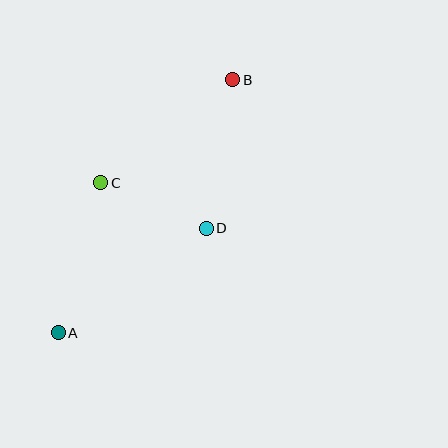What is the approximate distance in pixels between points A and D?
The distance between A and D is approximately 181 pixels.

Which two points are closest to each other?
Points C and D are closest to each other.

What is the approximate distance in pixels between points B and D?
The distance between B and D is approximately 151 pixels.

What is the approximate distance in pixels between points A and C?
The distance between A and C is approximately 156 pixels.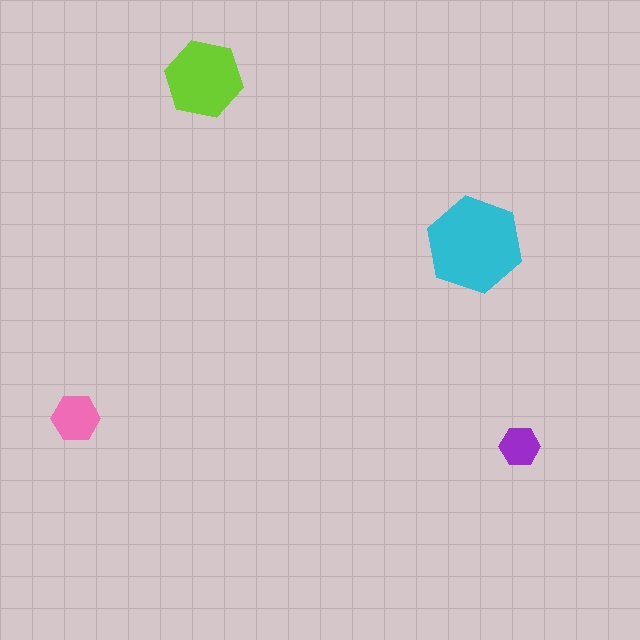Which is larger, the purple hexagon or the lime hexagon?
The lime one.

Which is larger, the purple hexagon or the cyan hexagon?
The cyan one.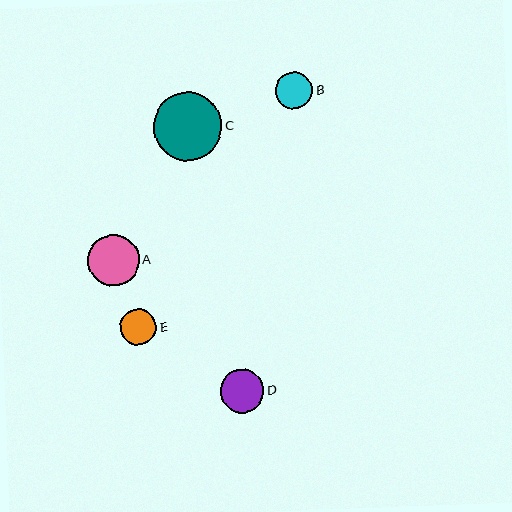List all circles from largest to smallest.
From largest to smallest: C, A, D, B, E.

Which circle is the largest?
Circle C is the largest with a size of approximately 68 pixels.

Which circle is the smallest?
Circle E is the smallest with a size of approximately 37 pixels.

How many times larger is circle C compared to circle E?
Circle C is approximately 1.9 times the size of circle E.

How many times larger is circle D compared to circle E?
Circle D is approximately 1.2 times the size of circle E.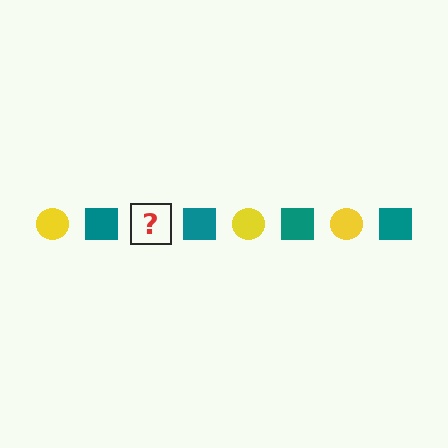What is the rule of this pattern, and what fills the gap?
The rule is that the pattern alternates between yellow circle and teal square. The gap should be filled with a yellow circle.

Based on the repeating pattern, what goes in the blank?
The blank should be a yellow circle.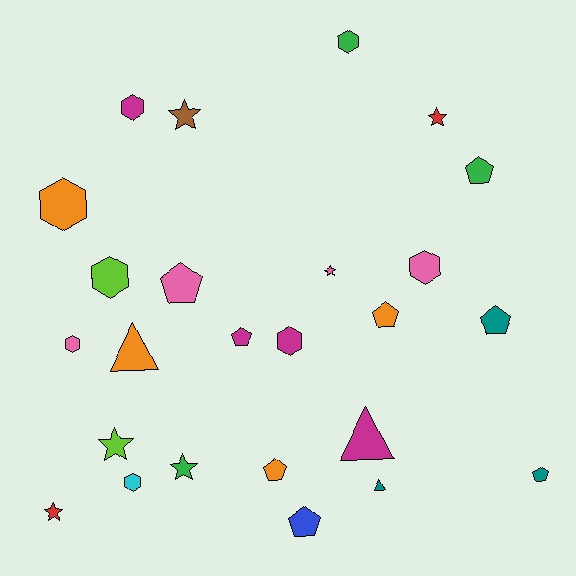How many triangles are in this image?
There are 3 triangles.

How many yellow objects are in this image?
There are no yellow objects.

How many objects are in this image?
There are 25 objects.